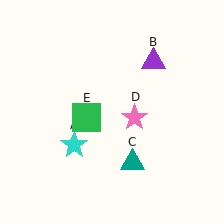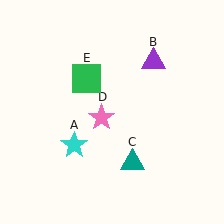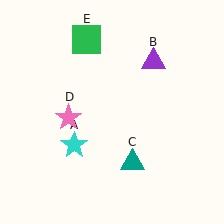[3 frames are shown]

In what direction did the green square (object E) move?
The green square (object E) moved up.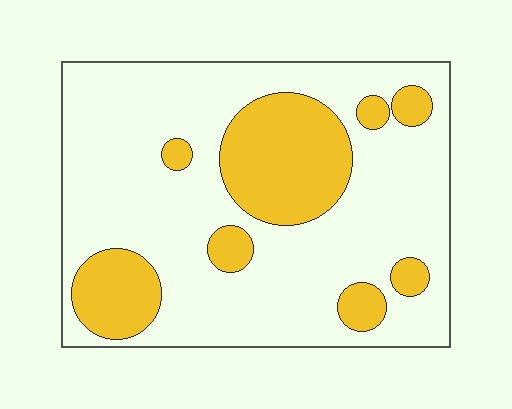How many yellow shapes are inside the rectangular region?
8.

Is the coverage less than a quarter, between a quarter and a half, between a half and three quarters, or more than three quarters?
Between a quarter and a half.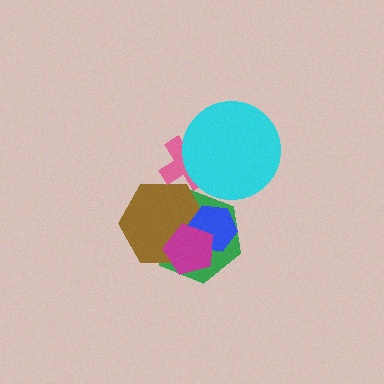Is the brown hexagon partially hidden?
Yes, it is partially covered by another shape.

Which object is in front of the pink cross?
The cyan circle is in front of the pink cross.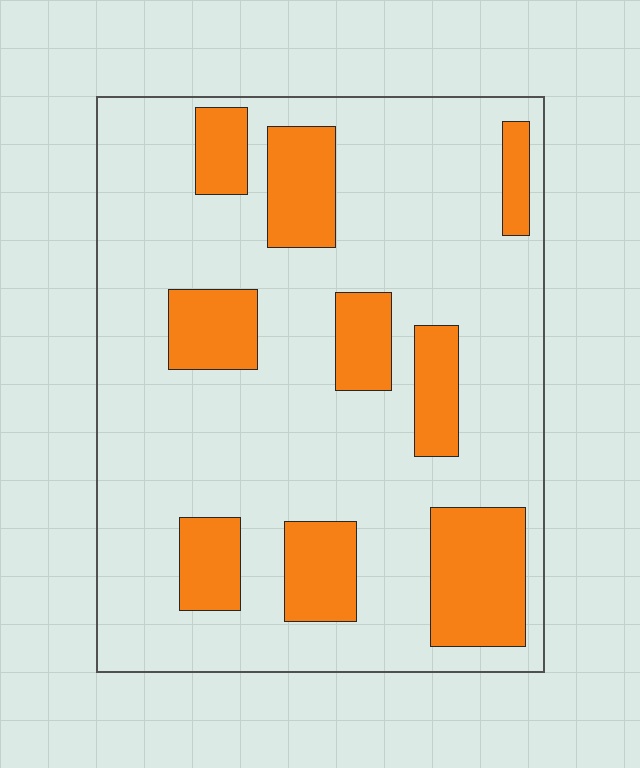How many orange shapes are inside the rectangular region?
9.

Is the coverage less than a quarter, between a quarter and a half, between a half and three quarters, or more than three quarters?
Less than a quarter.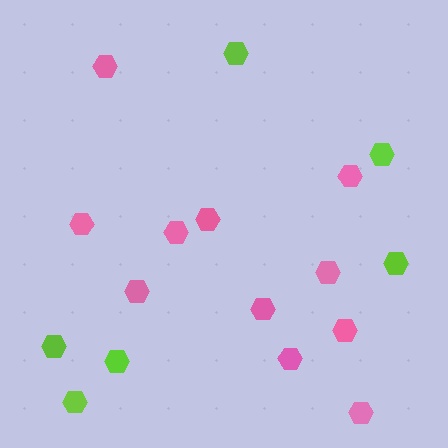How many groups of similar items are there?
There are 2 groups: one group of pink hexagons (11) and one group of lime hexagons (6).